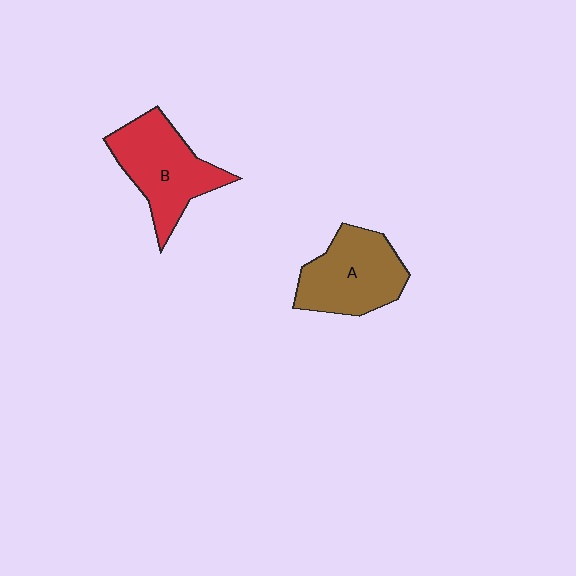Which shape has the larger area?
Shape B (red).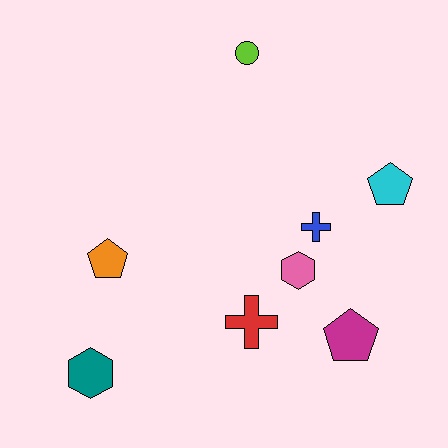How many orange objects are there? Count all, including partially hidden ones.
There is 1 orange object.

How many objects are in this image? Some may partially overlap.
There are 8 objects.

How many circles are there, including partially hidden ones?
There is 1 circle.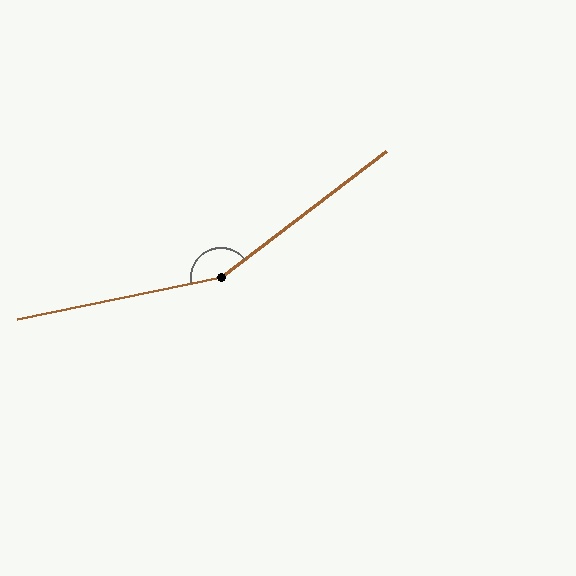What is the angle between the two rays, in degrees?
Approximately 154 degrees.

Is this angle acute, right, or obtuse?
It is obtuse.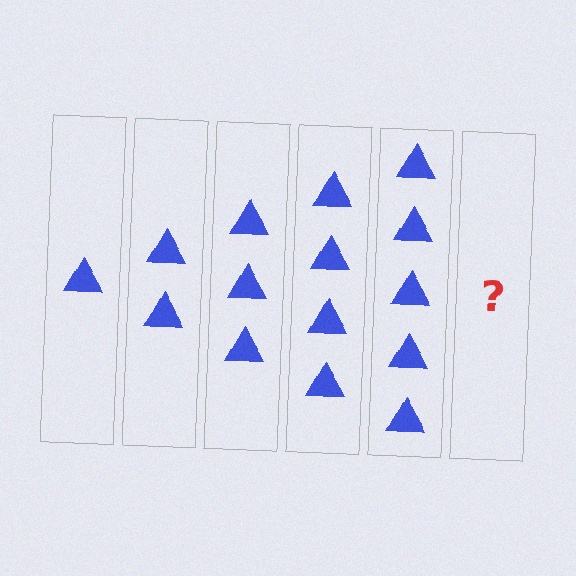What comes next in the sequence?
The next element should be 6 triangles.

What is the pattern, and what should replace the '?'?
The pattern is that each step adds one more triangle. The '?' should be 6 triangles.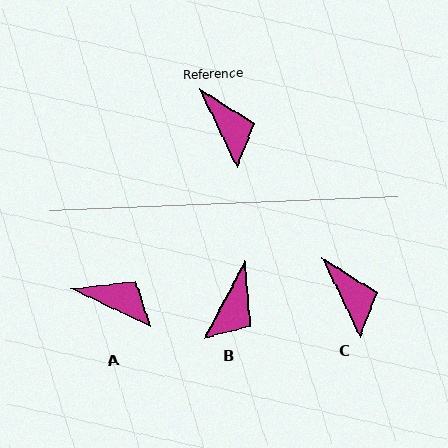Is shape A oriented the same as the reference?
No, it is off by about 39 degrees.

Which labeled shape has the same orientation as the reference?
C.